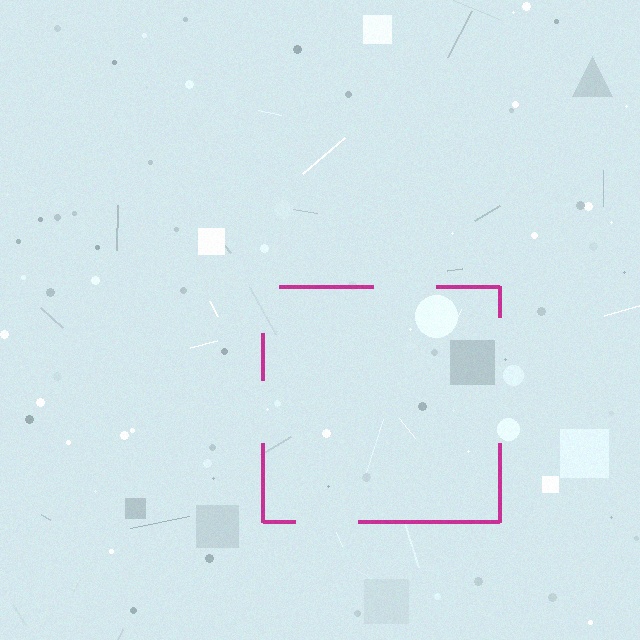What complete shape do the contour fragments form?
The contour fragments form a square.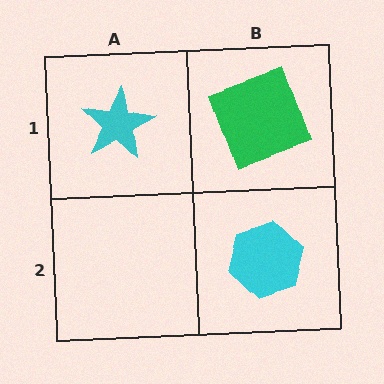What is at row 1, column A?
A cyan star.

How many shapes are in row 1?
2 shapes.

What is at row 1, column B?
A green square.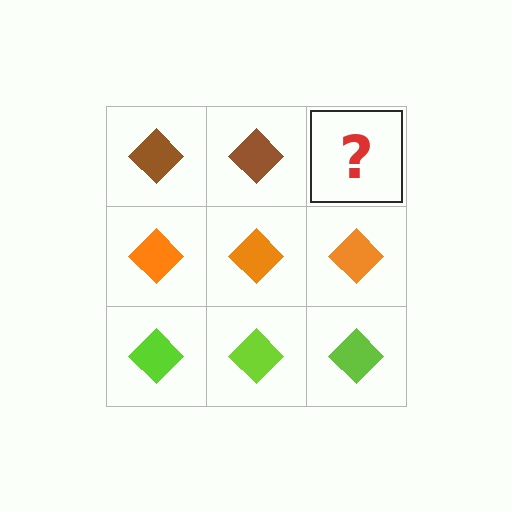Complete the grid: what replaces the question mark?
The question mark should be replaced with a brown diamond.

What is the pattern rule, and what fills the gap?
The rule is that each row has a consistent color. The gap should be filled with a brown diamond.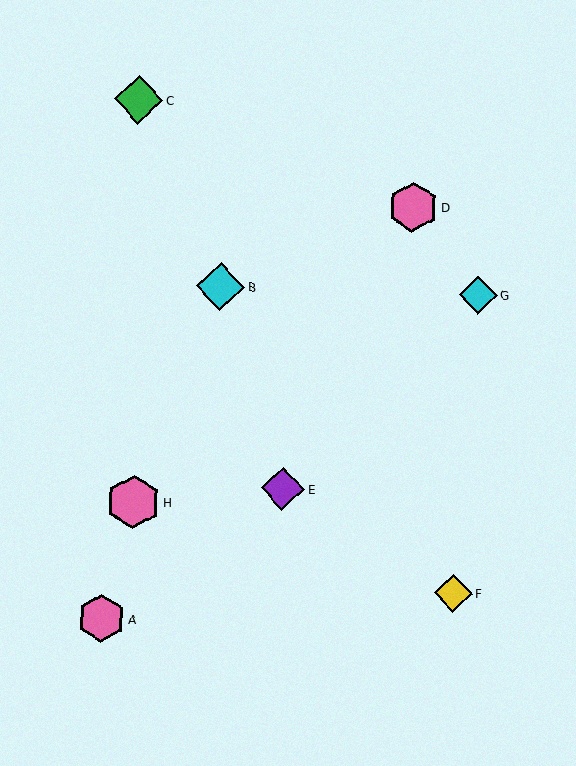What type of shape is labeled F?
Shape F is a yellow diamond.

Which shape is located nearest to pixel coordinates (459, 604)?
The yellow diamond (labeled F) at (453, 593) is nearest to that location.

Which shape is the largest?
The pink hexagon (labeled H) is the largest.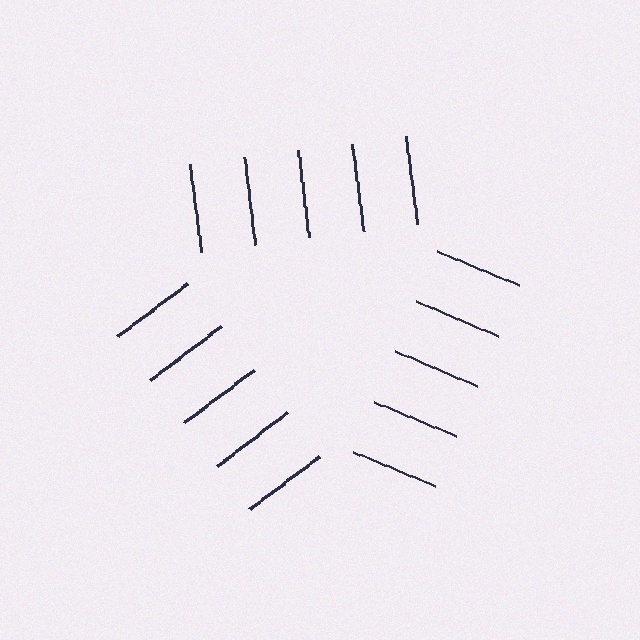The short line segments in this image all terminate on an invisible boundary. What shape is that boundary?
An illusory triangle — the line segments terminate on its edges but no continuous stroke is drawn.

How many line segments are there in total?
15 — 5 along each of the 3 edges.